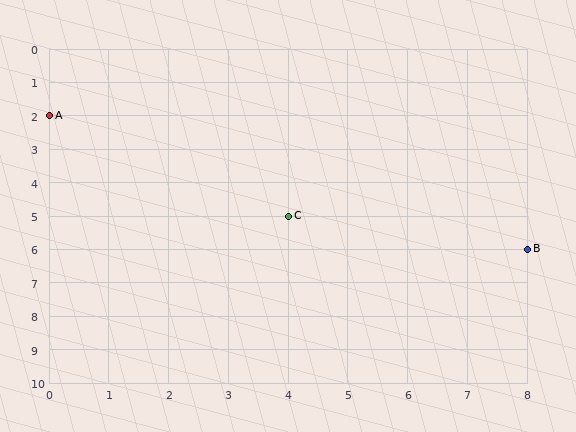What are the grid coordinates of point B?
Point B is at grid coordinates (8, 6).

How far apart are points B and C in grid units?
Points B and C are 4 columns and 1 row apart (about 4.1 grid units diagonally).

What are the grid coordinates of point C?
Point C is at grid coordinates (4, 5).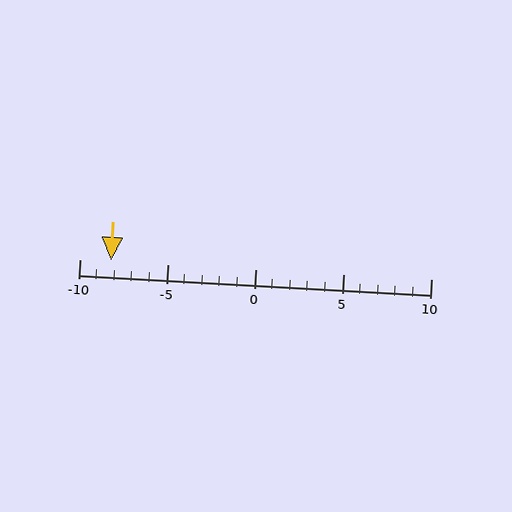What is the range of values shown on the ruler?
The ruler shows values from -10 to 10.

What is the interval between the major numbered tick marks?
The major tick marks are spaced 5 units apart.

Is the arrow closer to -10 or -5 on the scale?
The arrow is closer to -10.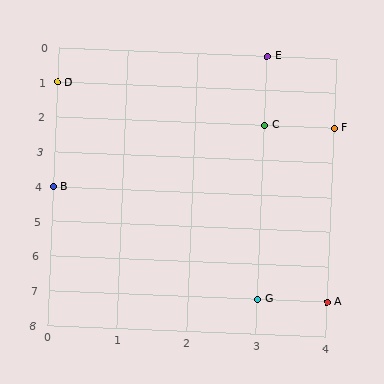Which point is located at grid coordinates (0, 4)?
Point B is at (0, 4).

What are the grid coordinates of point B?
Point B is at grid coordinates (0, 4).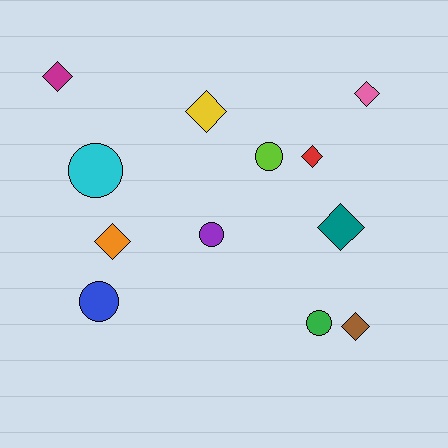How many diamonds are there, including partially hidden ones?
There are 7 diamonds.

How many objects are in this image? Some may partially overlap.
There are 12 objects.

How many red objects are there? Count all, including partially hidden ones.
There is 1 red object.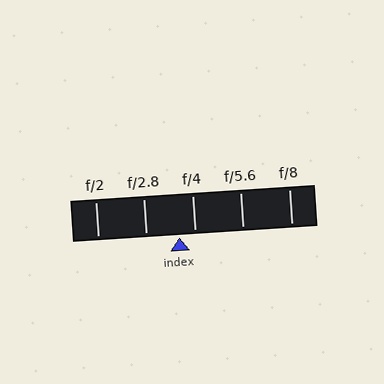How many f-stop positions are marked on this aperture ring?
There are 5 f-stop positions marked.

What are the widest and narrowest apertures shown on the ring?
The widest aperture shown is f/2 and the narrowest is f/8.